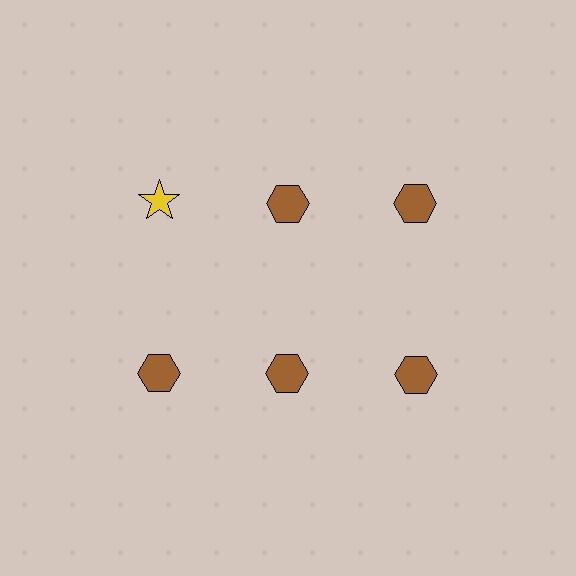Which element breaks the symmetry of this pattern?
The yellow star in the top row, leftmost column breaks the symmetry. All other shapes are brown hexagons.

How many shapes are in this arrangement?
There are 6 shapes arranged in a grid pattern.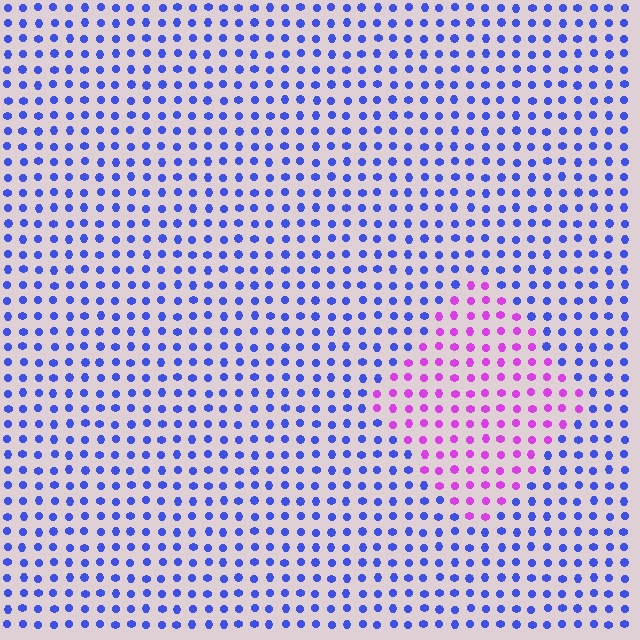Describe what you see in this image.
The image is filled with small blue elements in a uniform arrangement. A diamond-shaped region is visible where the elements are tinted to a slightly different hue, forming a subtle color boundary.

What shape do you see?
I see a diamond.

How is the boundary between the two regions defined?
The boundary is defined purely by a slight shift in hue (about 62 degrees). Spacing, size, and orientation are identical on both sides.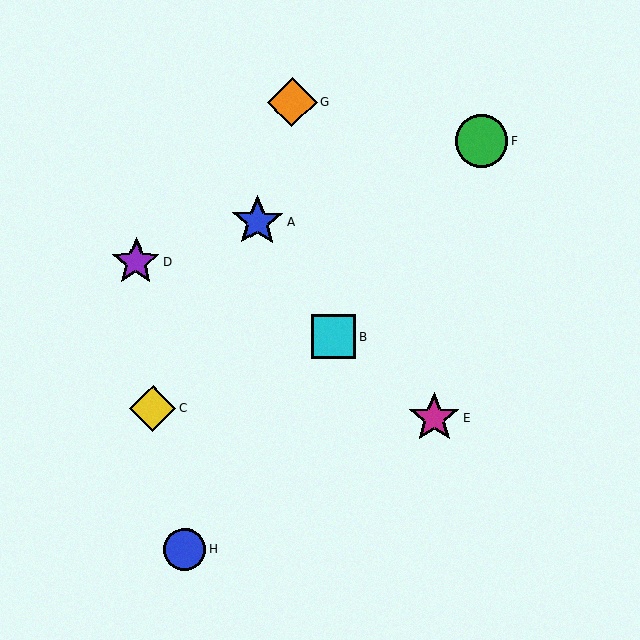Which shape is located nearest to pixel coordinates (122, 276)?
The purple star (labeled D) at (136, 261) is nearest to that location.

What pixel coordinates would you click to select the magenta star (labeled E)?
Click at (434, 417) to select the magenta star E.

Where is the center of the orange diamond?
The center of the orange diamond is at (292, 102).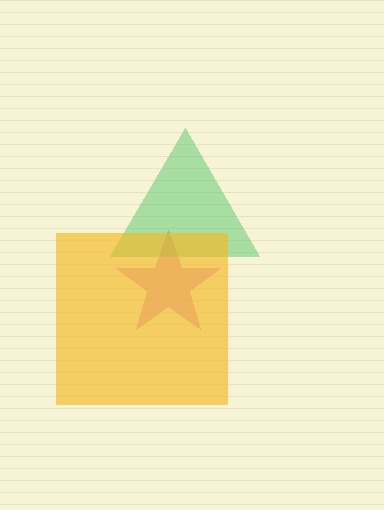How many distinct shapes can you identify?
There are 3 distinct shapes: a pink star, a green triangle, a yellow square.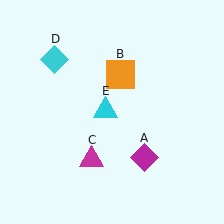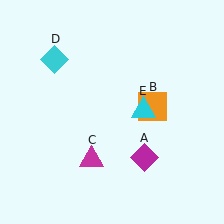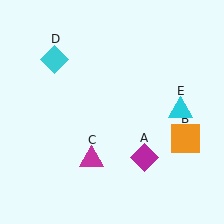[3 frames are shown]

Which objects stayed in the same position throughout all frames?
Magenta diamond (object A) and magenta triangle (object C) and cyan diamond (object D) remained stationary.